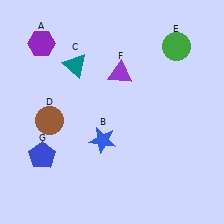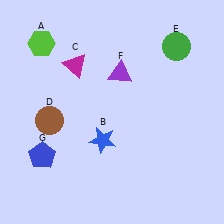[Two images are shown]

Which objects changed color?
A changed from purple to lime. C changed from teal to magenta.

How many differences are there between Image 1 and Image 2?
There are 2 differences between the two images.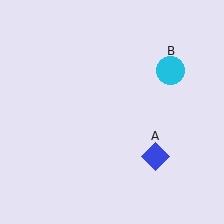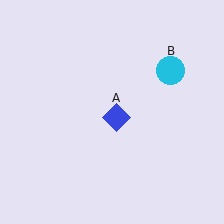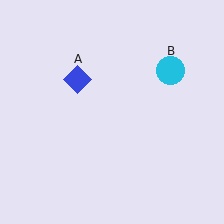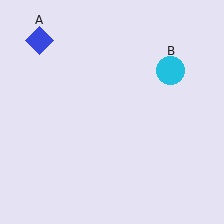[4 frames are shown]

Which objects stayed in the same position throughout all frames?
Cyan circle (object B) remained stationary.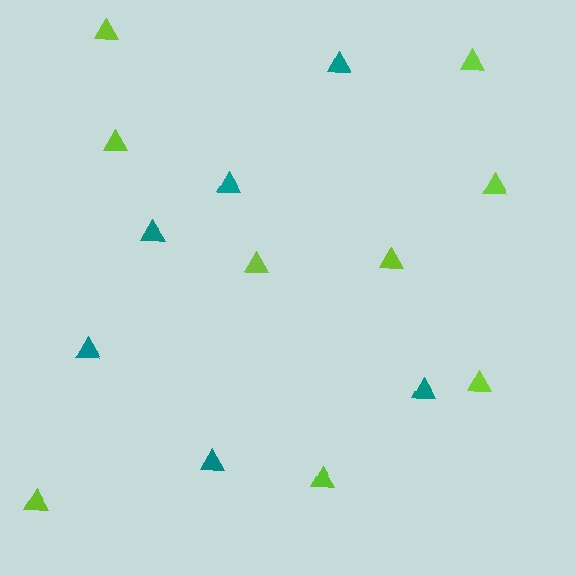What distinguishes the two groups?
There are 2 groups: one group of teal triangles (6) and one group of lime triangles (9).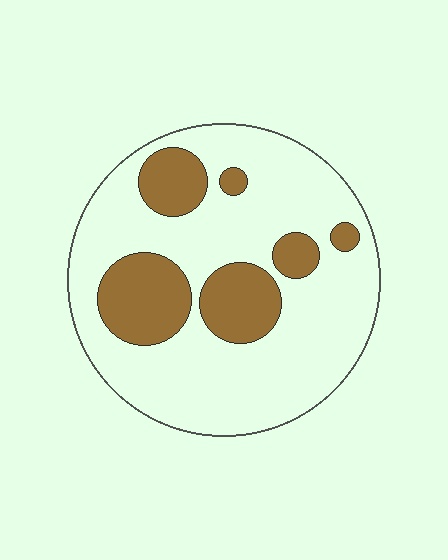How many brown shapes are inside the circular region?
6.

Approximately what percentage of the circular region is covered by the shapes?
Approximately 25%.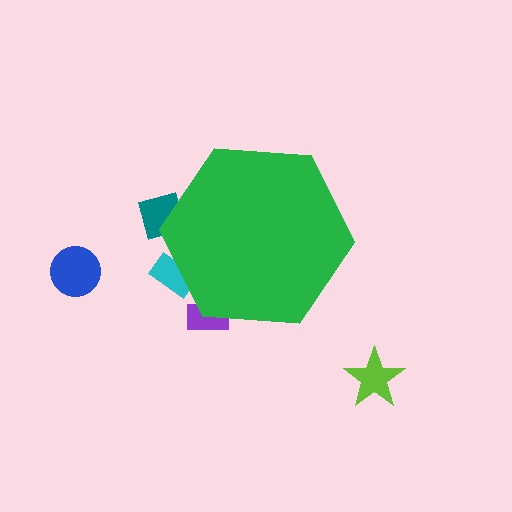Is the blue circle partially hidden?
No, the blue circle is fully visible.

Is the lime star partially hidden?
No, the lime star is fully visible.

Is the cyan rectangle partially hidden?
Yes, the cyan rectangle is partially hidden behind the green hexagon.